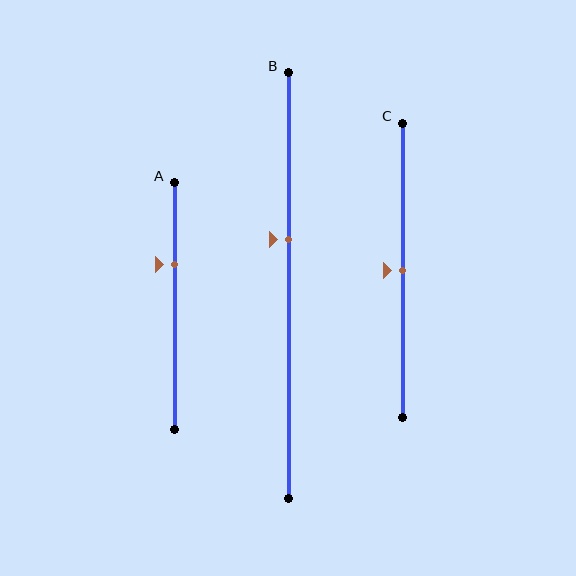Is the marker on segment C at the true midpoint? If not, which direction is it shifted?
Yes, the marker on segment C is at the true midpoint.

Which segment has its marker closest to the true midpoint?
Segment C has its marker closest to the true midpoint.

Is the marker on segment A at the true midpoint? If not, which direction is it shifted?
No, the marker on segment A is shifted upward by about 17% of the segment length.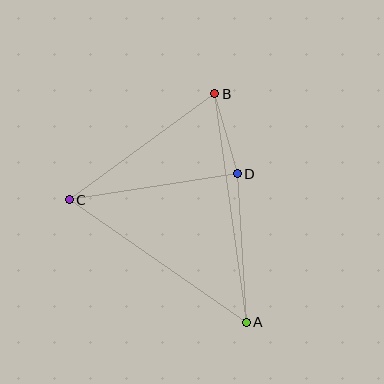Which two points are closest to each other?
Points B and D are closest to each other.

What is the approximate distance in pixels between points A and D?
The distance between A and D is approximately 149 pixels.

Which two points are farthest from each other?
Points A and B are farthest from each other.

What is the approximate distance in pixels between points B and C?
The distance between B and C is approximately 180 pixels.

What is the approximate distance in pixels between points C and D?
The distance between C and D is approximately 170 pixels.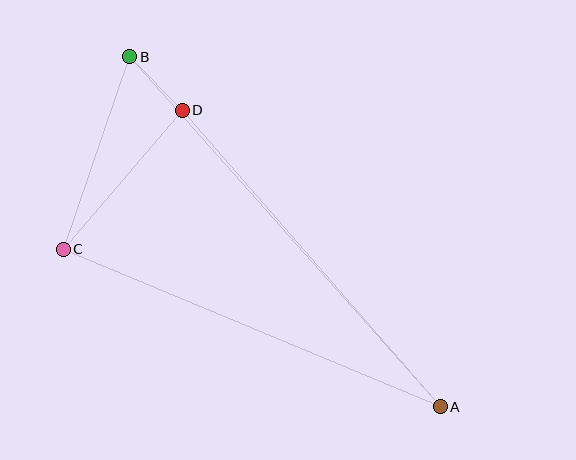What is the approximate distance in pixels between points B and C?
The distance between B and C is approximately 203 pixels.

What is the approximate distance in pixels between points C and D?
The distance between C and D is approximately 183 pixels.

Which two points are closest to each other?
Points B and D are closest to each other.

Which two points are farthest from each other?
Points A and B are farthest from each other.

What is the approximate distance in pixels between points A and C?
The distance between A and C is approximately 409 pixels.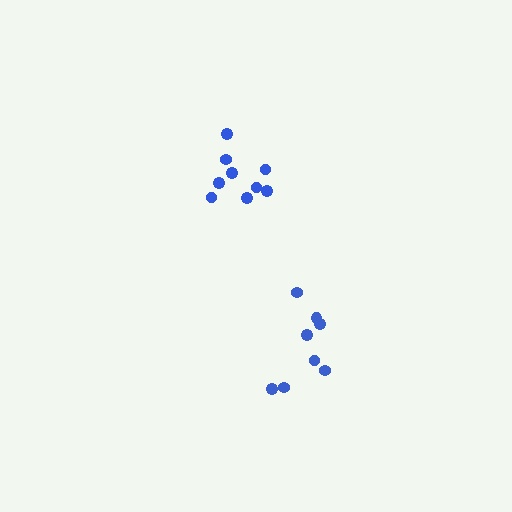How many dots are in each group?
Group 1: 9 dots, Group 2: 8 dots (17 total).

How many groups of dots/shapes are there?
There are 2 groups.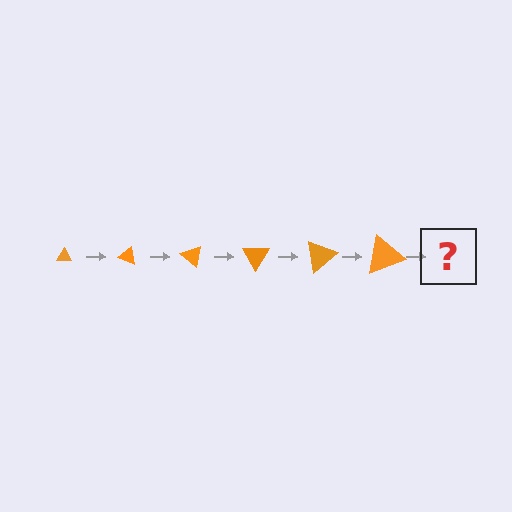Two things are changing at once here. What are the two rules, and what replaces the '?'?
The two rules are that the triangle grows larger each step and it rotates 20 degrees each step. The '?' should be a triangle, larger than the previous one and rotated 120 degrees from the start.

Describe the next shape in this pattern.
It should be a triangle, larger than the previous one and rotated 120 degrees from the start.